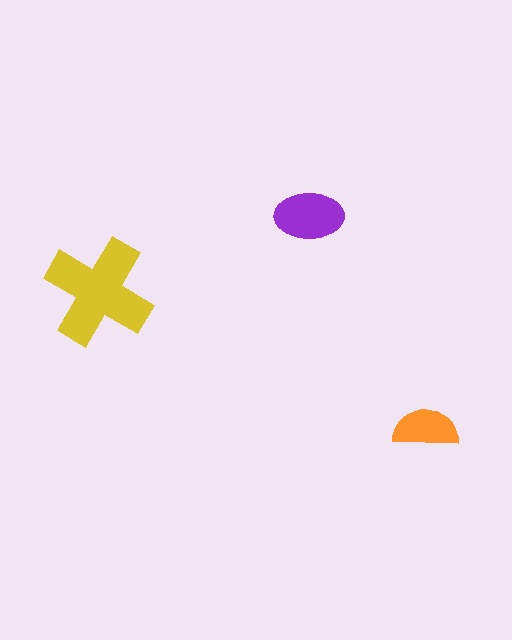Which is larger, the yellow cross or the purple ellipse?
The yellow cross.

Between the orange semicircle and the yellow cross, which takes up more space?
The yellow cross.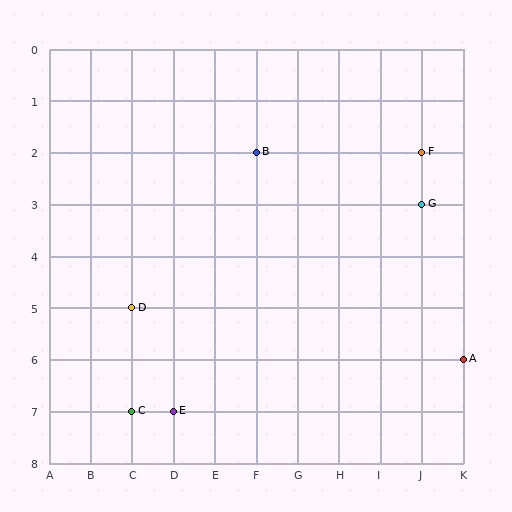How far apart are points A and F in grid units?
Points A and F are 1 column and 4 rows apart (about 4.1 grid units diagonally).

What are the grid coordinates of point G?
Point G is at grid coordinates (J, 3).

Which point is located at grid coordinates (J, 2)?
Point F is at (J, 2).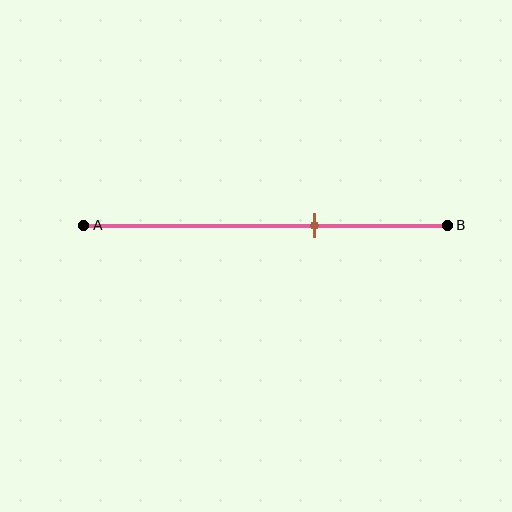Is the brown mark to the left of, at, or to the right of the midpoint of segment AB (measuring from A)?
The brown mark is to the right of the midpoint of segment AB.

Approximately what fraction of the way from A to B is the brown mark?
The brown mark is approximately 65% of the way from A to B.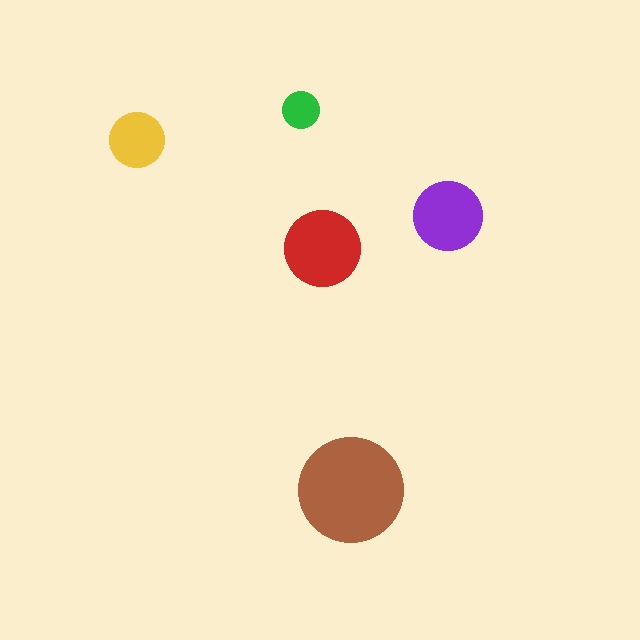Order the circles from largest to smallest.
the brown one, the red one, the purple one, the yellow one, the green one.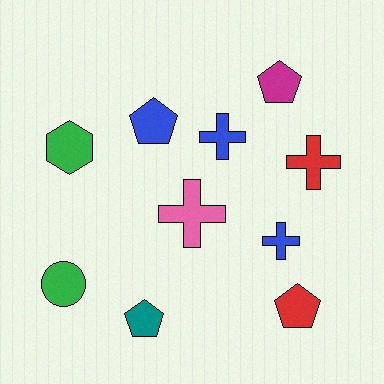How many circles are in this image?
There is 1 circle.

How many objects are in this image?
There are 10 objects.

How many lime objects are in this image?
There are no lime objects.